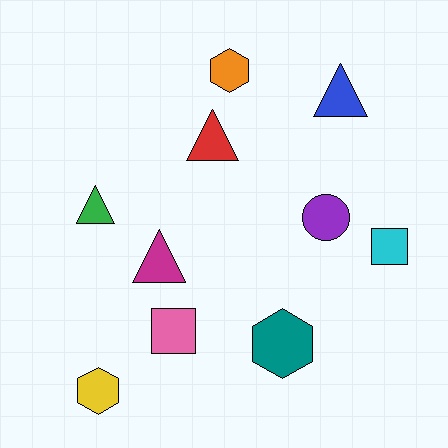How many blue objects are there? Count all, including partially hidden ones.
There is 1 blue object.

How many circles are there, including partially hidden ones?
There is 1 circle.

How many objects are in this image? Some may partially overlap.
There are 10 objects.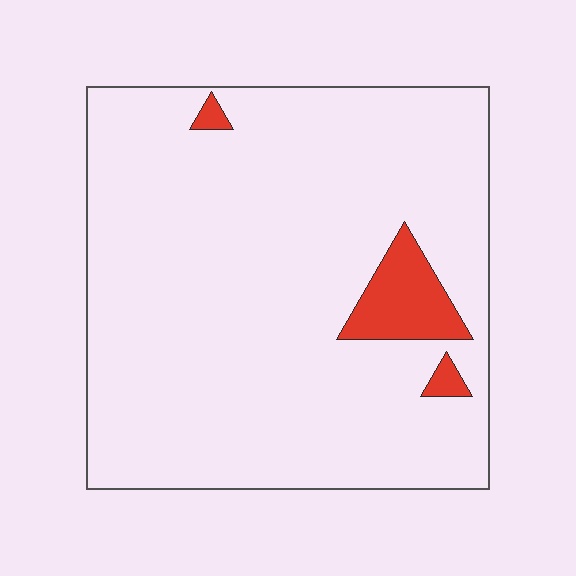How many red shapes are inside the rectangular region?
3.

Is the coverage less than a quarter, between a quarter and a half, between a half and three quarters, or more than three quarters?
Less than a quarter.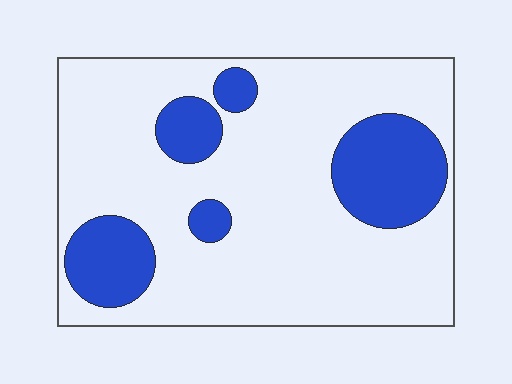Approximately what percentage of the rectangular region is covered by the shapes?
Approximately 20%.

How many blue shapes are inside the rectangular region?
5.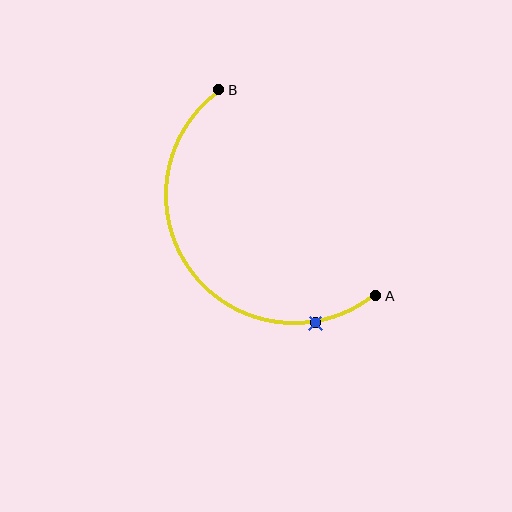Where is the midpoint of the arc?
The arc midpoint is the point on the curve farthest from the straight line joining A and B. It sits below and to the left of that line.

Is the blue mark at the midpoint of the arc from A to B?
No. The blue mark lies on the arc but is closer to endpoint A. The arc midpoint would be at the point on the curve equidistant along the arc from both A and B.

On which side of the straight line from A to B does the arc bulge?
The arc bulges below and to the left of the straight line connecting A and B.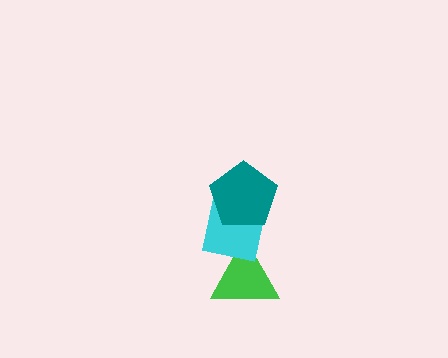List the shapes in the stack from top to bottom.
From top to bottom: the teal pentagon, the cyan square, the green triangle.